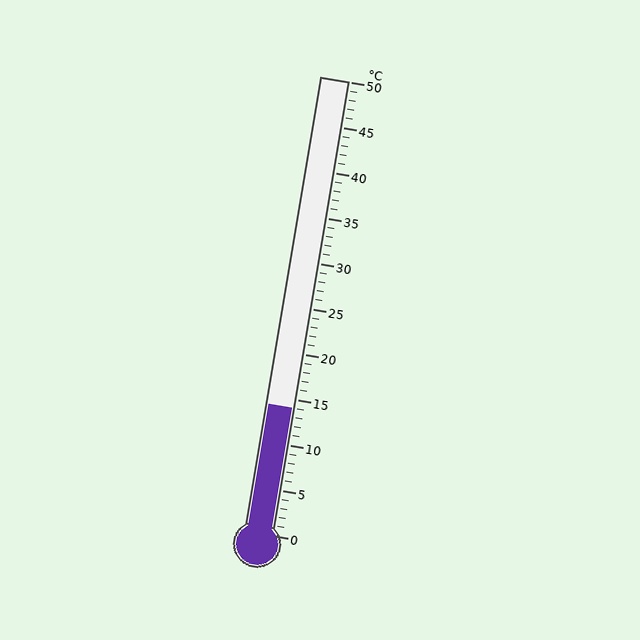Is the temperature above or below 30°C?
The temperature is below 30°C.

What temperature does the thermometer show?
The thermometer shows approximately 14°C.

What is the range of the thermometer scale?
The thermometer scale ranges from 0°C to 50°C.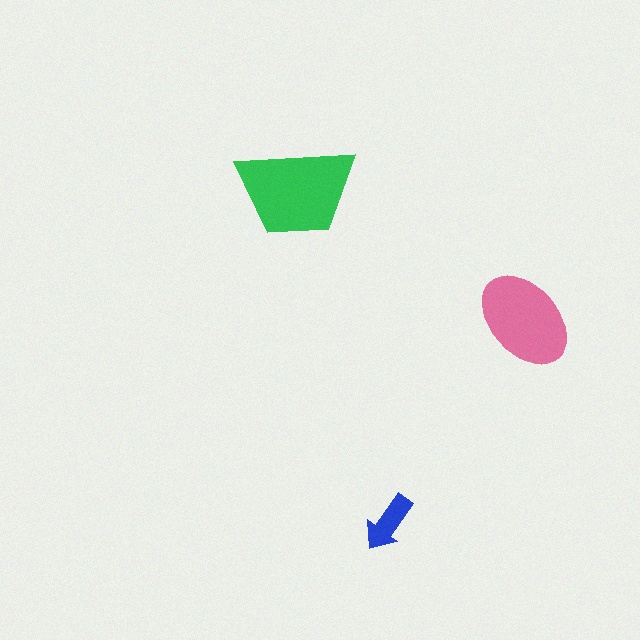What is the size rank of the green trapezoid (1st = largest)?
1st.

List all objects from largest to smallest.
The green trapezoid, the pink ellipse, the blue arrow.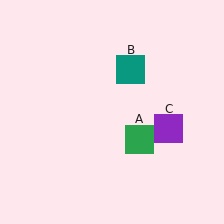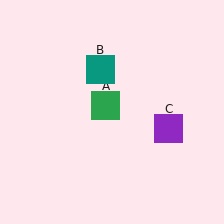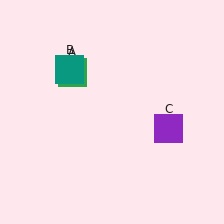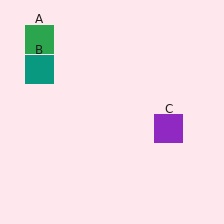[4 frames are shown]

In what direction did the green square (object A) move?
The green square (object A) moved up and to the left.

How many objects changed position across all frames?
2 objects changed position: green square (object A), teal square (object B).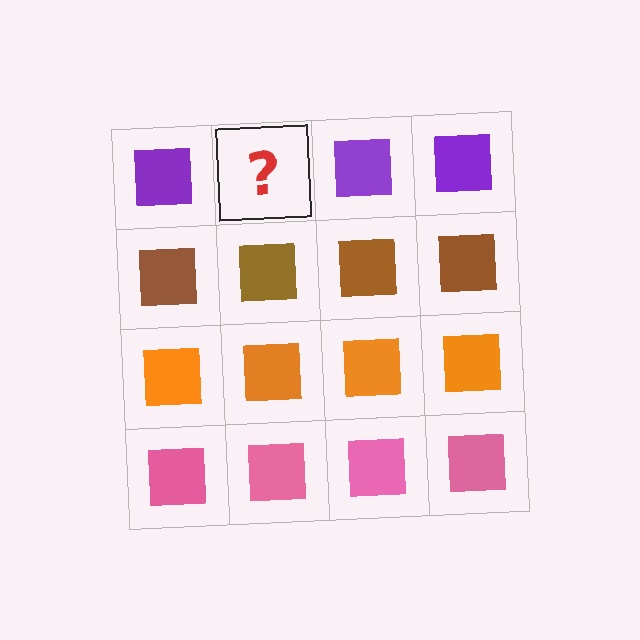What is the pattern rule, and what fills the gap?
The rule is that each row has a consistent color. The gap should be filled with a purple square.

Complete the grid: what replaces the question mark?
The question mark should be replaced with a purple square.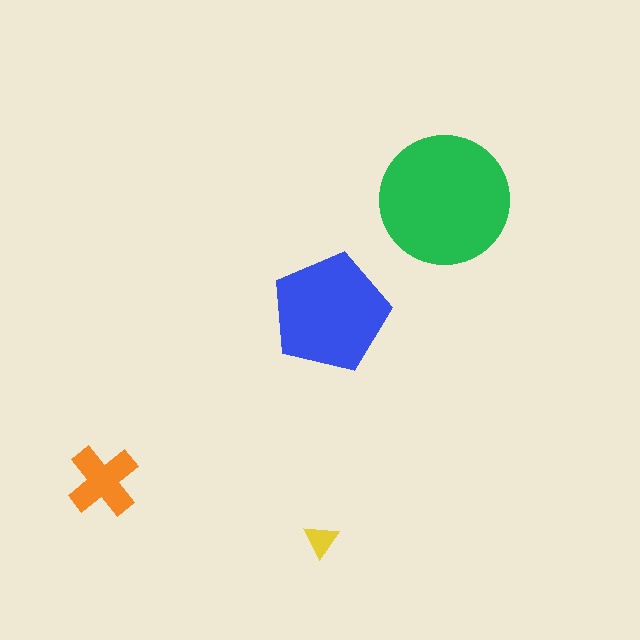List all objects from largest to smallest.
The green circle, the blue pentagon, the orange cross, the yellow triangle.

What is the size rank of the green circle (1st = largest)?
1st.